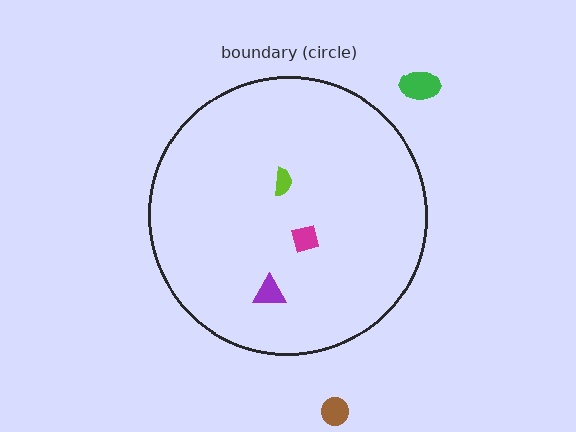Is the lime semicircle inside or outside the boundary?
Inside.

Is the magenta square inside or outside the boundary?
Inside.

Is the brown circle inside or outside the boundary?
Outside.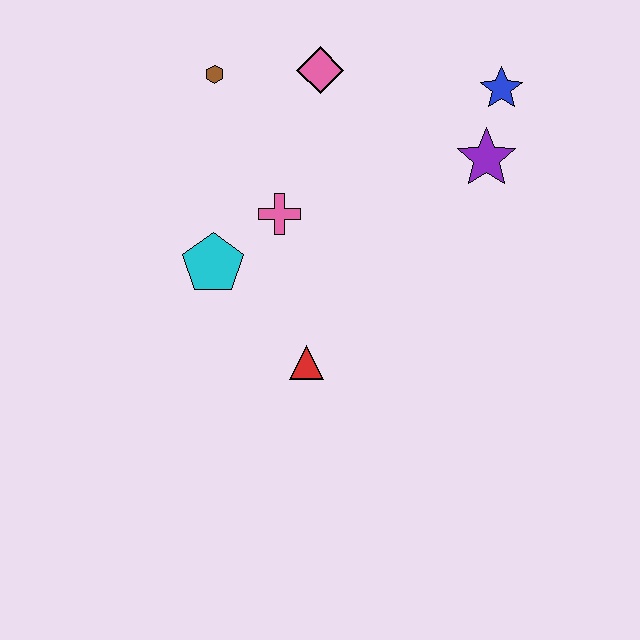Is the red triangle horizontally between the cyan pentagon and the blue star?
Yes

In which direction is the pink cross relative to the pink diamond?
The pink cross is below the pink diamond.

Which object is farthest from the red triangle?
The blue star is farthest from the red triangle.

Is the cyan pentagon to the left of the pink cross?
Yes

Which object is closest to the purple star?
The blue star is closest to the purple star.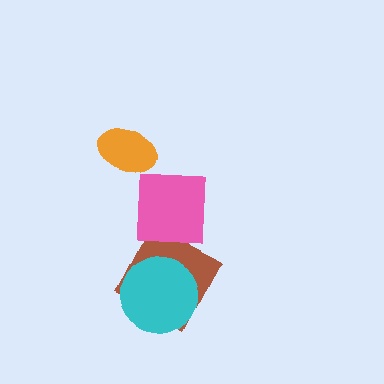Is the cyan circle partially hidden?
No, no other shape covers it.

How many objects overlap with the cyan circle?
1 object overlaps with the cyan circle.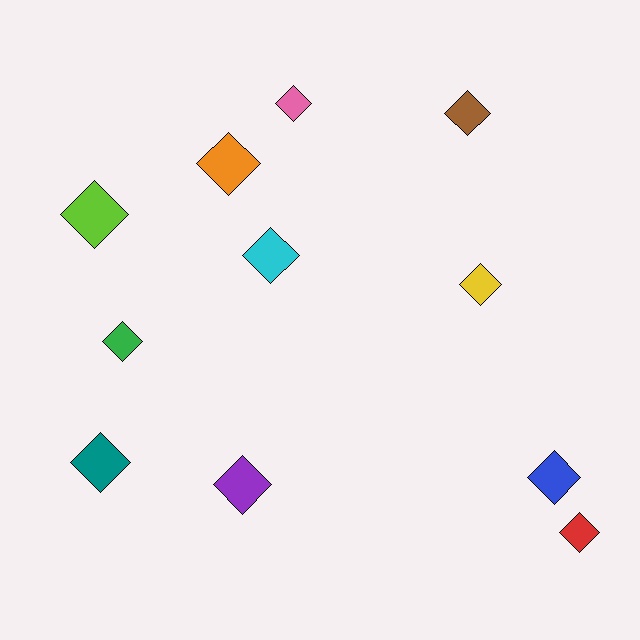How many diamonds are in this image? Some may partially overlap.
There are 11 diamonds.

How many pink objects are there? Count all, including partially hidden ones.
There is 1 pink object.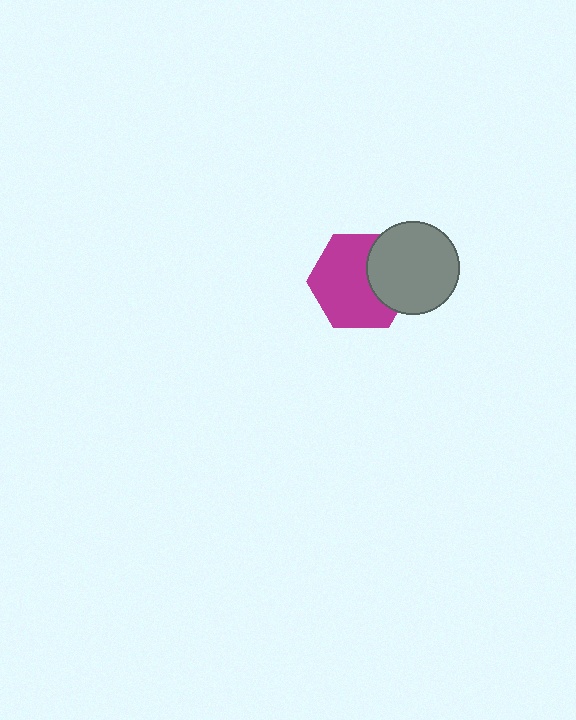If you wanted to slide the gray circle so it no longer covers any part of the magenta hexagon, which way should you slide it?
Slide it right — that is the most direct way to separate the two shapes.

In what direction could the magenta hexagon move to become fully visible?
The magenta hexagon could move left. That would shift it out from behind the gray circle entirely.